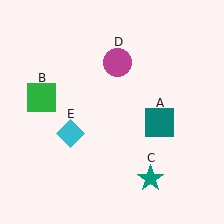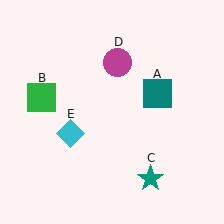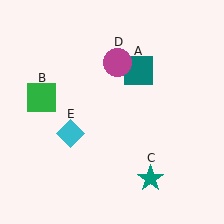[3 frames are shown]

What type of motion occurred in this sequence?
The teal square (object A) rotated counterclockwise around the center of the scene.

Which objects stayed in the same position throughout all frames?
Green square (object B) and teal star (object C) and magenta circle (object D) and cyan diamond (object E) remained stationary.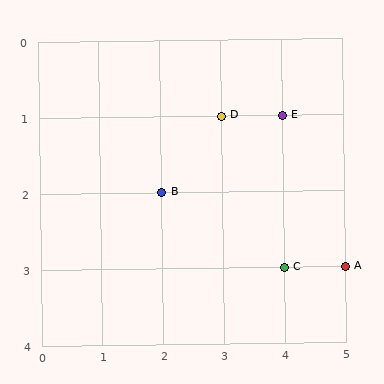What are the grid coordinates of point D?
Point D is at grid coordinates (3, 1).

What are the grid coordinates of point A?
Point A is at grid coordinates (5, 3).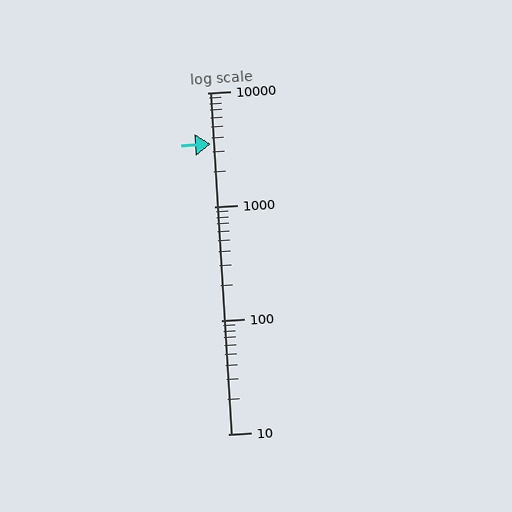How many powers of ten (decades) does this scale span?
The scale spans 3 decades, from 10 to 10000.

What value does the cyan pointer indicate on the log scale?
The pointer indicates approximately 3500.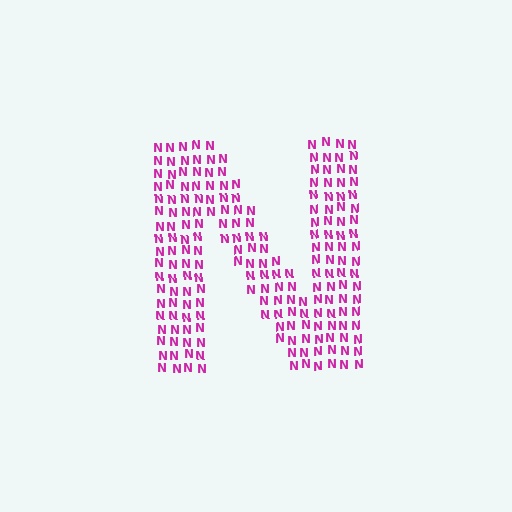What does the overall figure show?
The overall figure shows the letter N.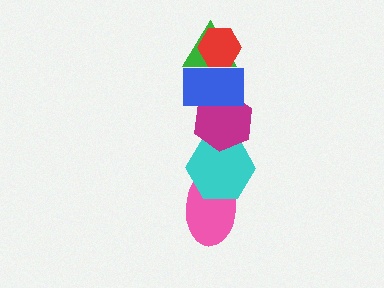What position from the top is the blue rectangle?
The blue rectangle is 3rd from the top.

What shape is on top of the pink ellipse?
The cyan hexagon is on top of the pink ellipse.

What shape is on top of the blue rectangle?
The green triangle is on top of the blue rectangle.